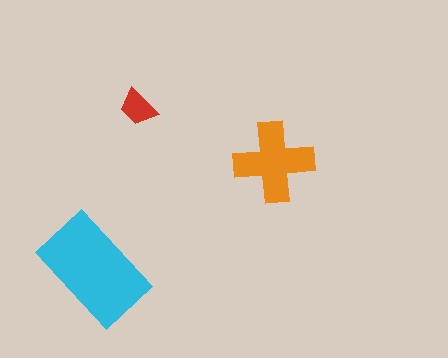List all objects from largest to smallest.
The cyan rectangle, the orange cross, the red trapezoid.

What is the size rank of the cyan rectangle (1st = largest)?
1st.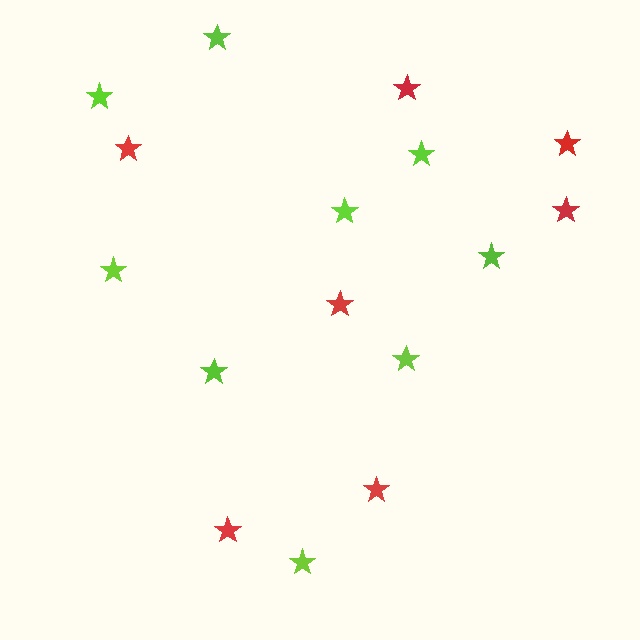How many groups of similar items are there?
There are 2 groups: one group of lime stars (9) and one group of red stars (7).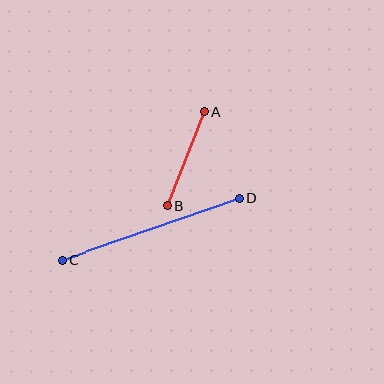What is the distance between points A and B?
The distance is approximately 101 pixels.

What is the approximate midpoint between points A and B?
The midpoint is at approximately (186, 159) pixels.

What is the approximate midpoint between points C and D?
The midpoint is at approximately (151, 229) pixels.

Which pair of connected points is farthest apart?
Points C and D are farthest apart.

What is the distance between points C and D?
The distance is approximately 187 pixels.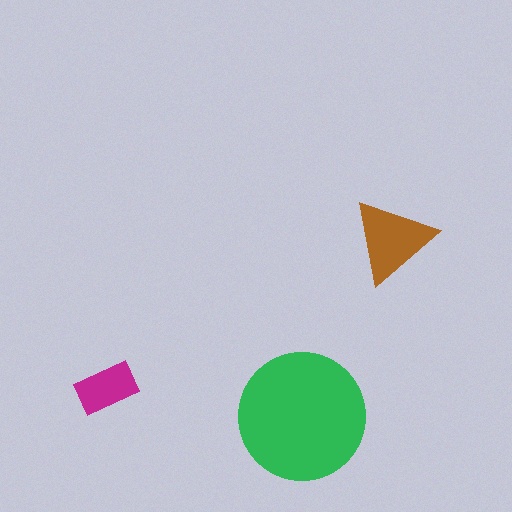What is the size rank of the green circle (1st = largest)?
1st.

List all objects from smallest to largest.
The magenta rectangle, the brown triangle, the green circle.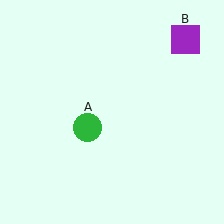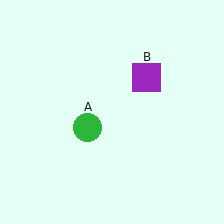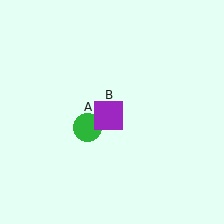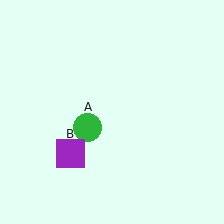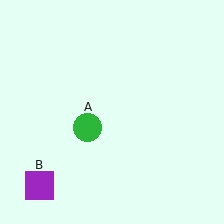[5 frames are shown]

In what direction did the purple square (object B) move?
The purple square (object B) moved down and to the left.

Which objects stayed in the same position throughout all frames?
Green circle (object A) remained stationary.